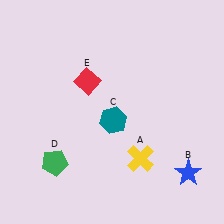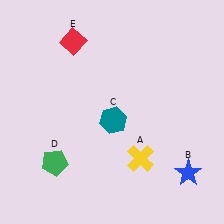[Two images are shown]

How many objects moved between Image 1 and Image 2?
1 object moved between the two images.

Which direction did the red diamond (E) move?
The red diamond (E) moved up.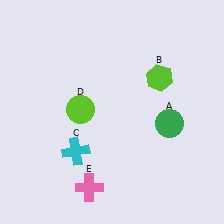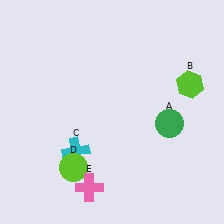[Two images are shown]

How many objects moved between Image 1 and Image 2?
2 objects moved between the two images.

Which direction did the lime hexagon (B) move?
The lime hexagon (B) moved right.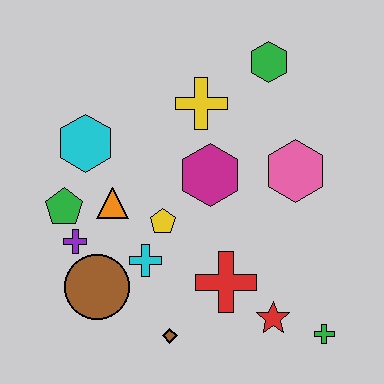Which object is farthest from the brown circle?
The green hexagon is farthest from the brown circle.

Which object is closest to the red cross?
The red star is closest to the red cross.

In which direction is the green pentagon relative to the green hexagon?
The green pentagon is to the left of the green hexagon.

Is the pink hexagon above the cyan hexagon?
No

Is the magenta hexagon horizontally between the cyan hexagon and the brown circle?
No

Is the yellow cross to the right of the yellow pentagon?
Yes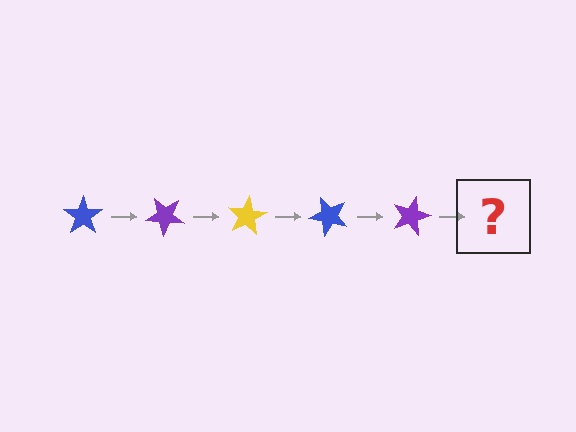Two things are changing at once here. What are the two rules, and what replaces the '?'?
The two rules are that it rotates 40 degrees each step and the color cycles through blue, purple, and yellow. The '?' should be a yellow star, rotated 200 degrees from the start.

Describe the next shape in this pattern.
It should be a yellow star, rotated 200 degrees from the start.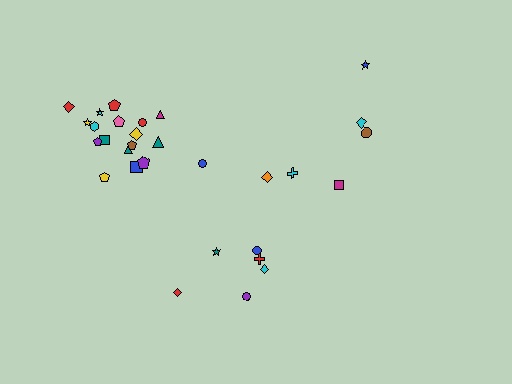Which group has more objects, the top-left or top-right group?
The top-left group.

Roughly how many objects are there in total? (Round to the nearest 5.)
Roughly 30 objects in total.